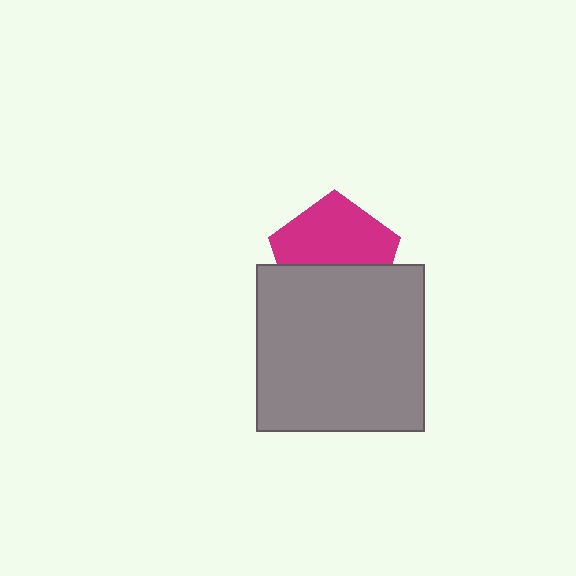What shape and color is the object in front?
The object in front is a gray square.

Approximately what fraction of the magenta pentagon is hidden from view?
Roughly 44% of the magenta pentagon is hidden behind the gray square.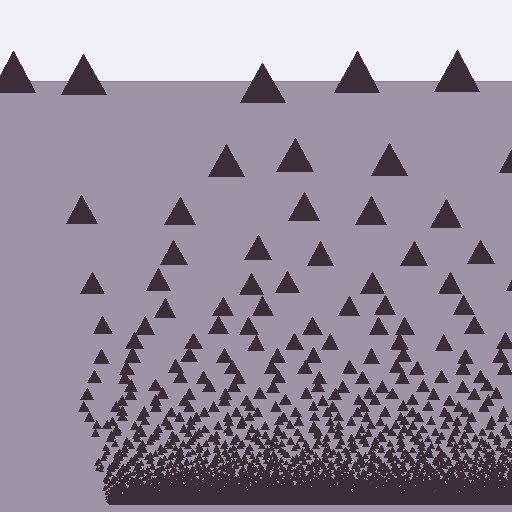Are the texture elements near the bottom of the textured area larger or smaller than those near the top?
Smaller. The gradient is inverted — elements near the bottom are smaller and denser.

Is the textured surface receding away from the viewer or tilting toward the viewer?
The surface appears to tilt toward the viewer. Texture elements get larger and sparser toward the top.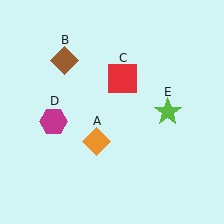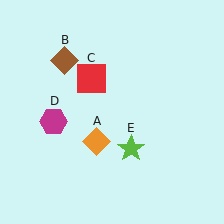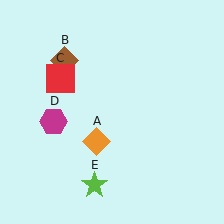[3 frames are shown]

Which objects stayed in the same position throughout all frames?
Orange diamond (object A) and brown diamond (object B) and magenta hexagon (object D) remained stationary.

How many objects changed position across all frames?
2 objects changed position: red square (object C), lime star (object E).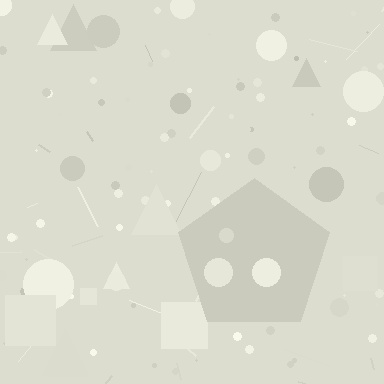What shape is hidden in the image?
A pentagon is hidden in the image.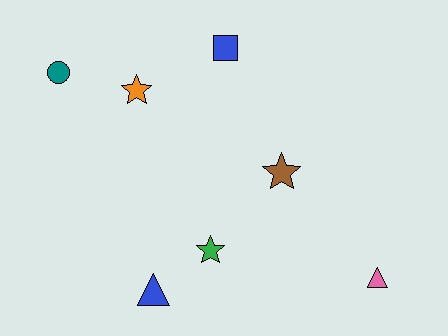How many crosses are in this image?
There are no crosses.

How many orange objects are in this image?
There is 1 orange object.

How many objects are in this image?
There are 7 objects.